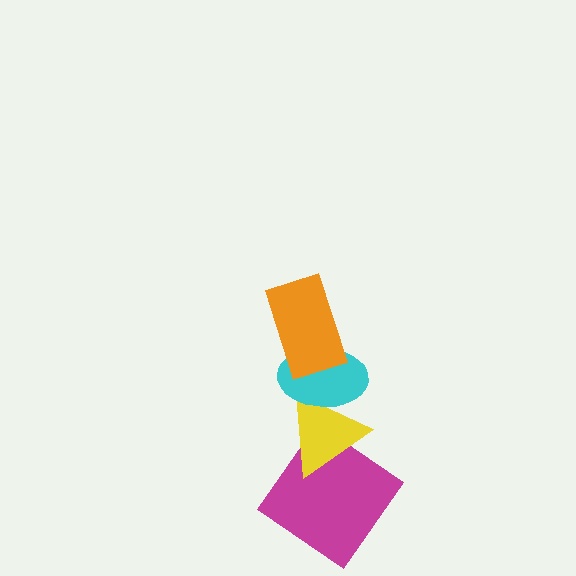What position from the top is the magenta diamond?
The magenta diamond is 4th from the top.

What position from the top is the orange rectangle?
The orange rectangle is 1st from the top.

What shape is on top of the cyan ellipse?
The orange rectangle is on top of the cyan ellipse.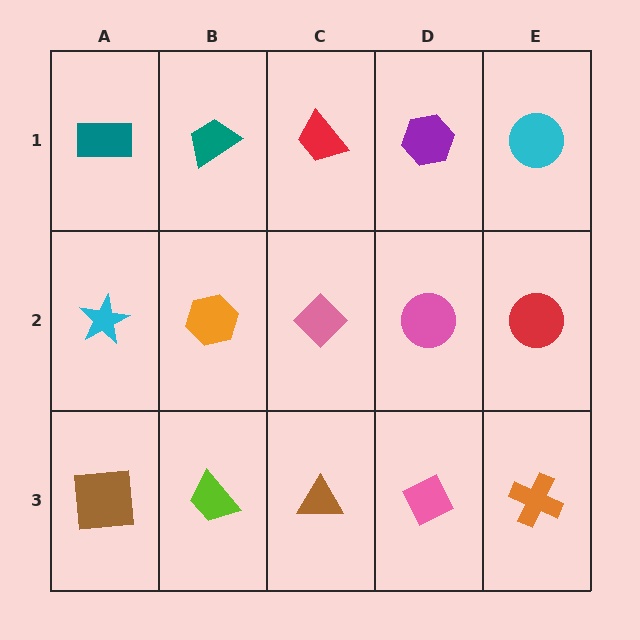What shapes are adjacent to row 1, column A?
A cyan star (row 2, column A), a teal trapezoid (row 1, column B).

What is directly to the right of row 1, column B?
A red trapezoid.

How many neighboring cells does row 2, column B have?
4.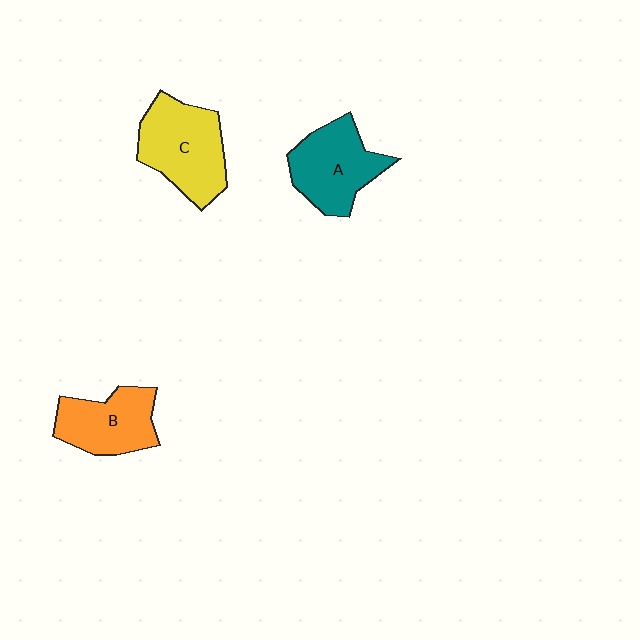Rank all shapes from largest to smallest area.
From largest to smallest: C (yellow), A (teal), B (orange).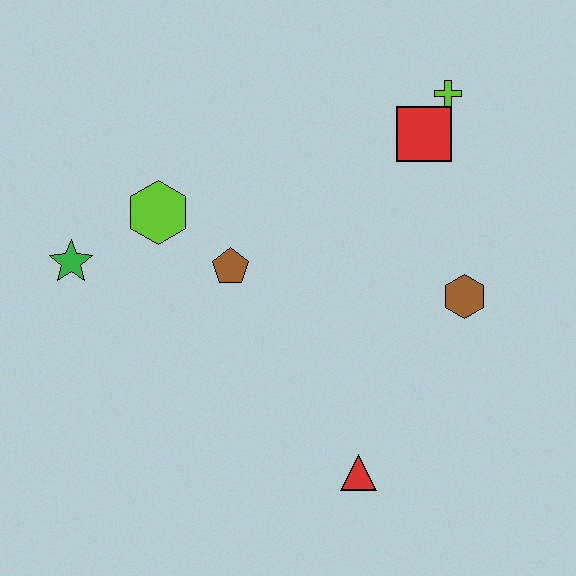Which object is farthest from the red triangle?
The lime cross is farthest from the red triangle.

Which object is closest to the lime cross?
The red square is closest to the lime cross.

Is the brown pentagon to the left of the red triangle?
Yes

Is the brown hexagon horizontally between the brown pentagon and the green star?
No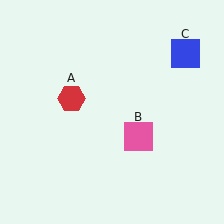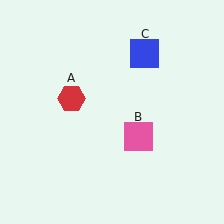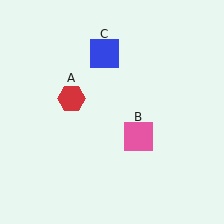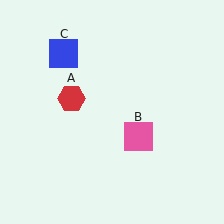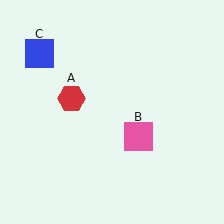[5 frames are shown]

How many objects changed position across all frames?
1 object changed position: blue square (object C).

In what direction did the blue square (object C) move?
The blue square (object C) moved left.